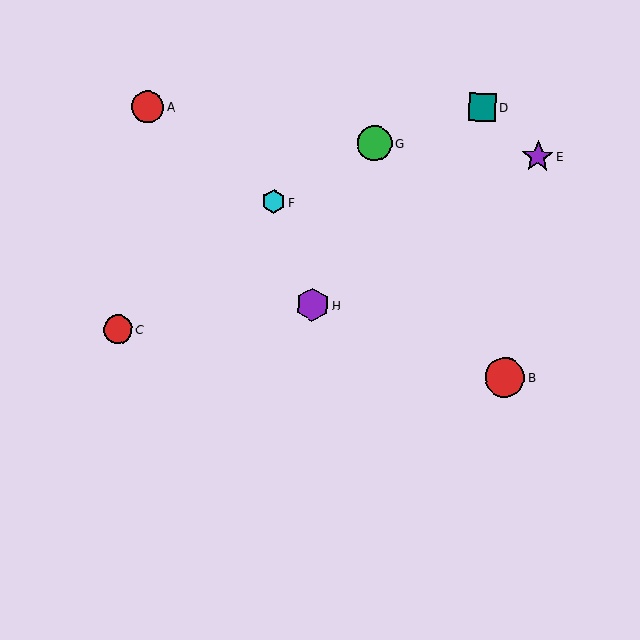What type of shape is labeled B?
Shape B is a red circle.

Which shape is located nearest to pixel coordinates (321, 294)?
The purple hexagon (labeled H) at (312, 304) is nearest to that location.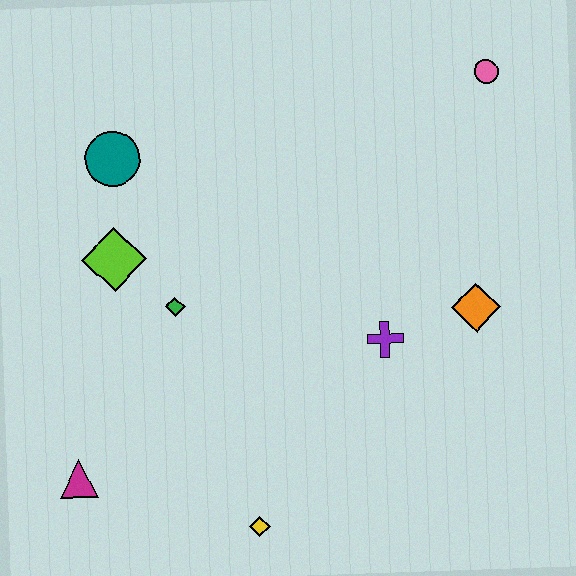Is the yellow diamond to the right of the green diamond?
Yes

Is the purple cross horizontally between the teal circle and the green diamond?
No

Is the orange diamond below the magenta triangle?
No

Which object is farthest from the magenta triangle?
The pink circle is farthest from the magenta triangle.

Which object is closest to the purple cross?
The orange diamond is closest to the purple cross.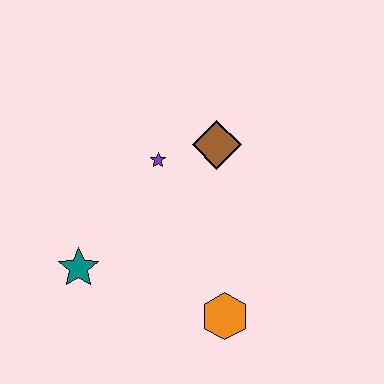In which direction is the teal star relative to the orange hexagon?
The teal star is to the left of the orange hexagon.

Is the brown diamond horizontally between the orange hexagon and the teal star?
Yes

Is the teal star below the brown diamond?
Yes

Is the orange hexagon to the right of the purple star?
Yes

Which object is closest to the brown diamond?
The purple star is closest to the brown diamond.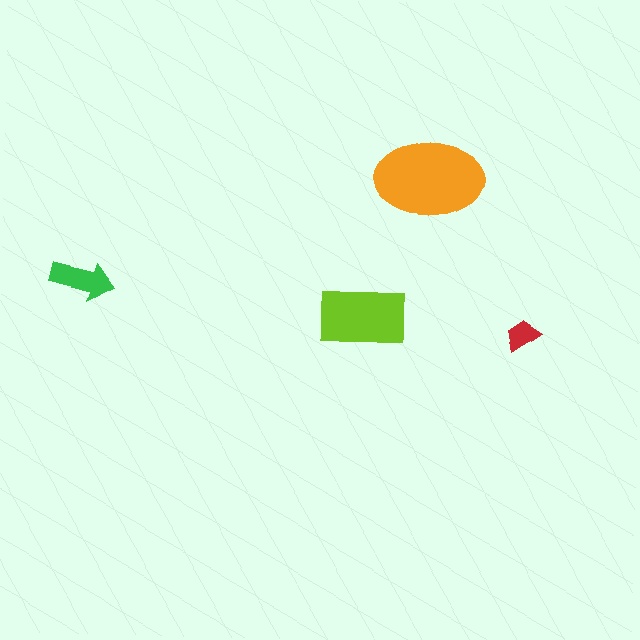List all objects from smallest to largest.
The red trapezoid, the green arrow, the lime rectangle, the orange ellipse.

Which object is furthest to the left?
The green arrow is leftmost.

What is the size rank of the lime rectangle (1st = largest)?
2nd.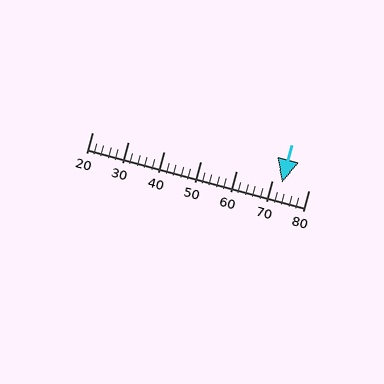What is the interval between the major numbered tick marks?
The major tick marks are spaced 10 units apart.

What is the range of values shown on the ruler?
The ruler shows values from 20 to 80.